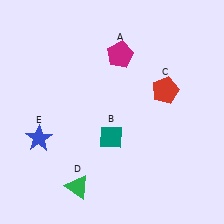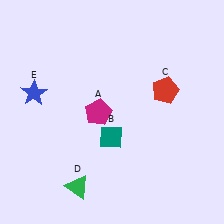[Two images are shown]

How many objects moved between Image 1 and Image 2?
2 objects moved between the two images.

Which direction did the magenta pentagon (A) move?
The magenta pentagon (A) moved down.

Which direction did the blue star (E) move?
The blue star (E) moved up.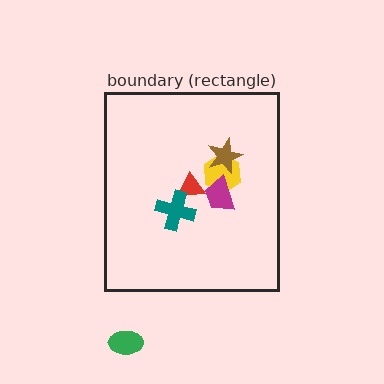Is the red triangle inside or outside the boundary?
Inside.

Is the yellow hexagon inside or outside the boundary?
Inside.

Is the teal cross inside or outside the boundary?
Inside.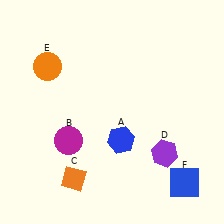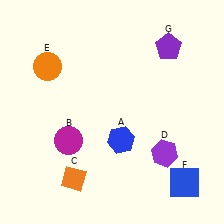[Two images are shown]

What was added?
A purple pentagon (G) was added in Image 2.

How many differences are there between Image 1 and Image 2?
There is 1 difference between the two images.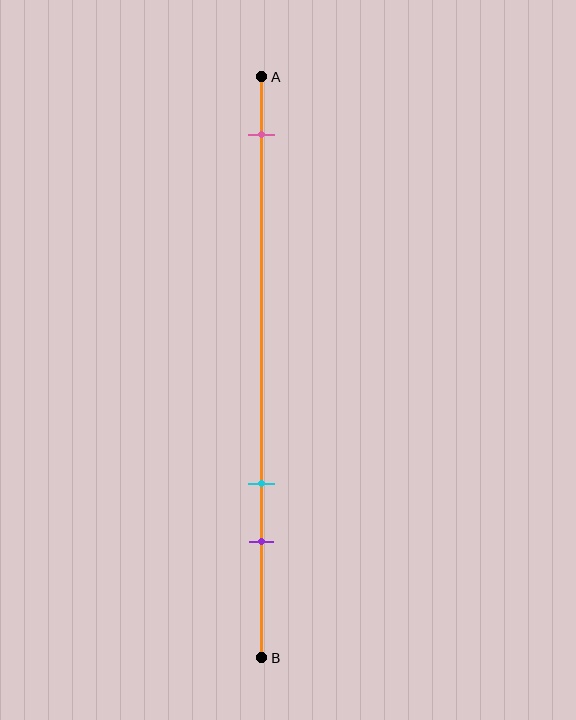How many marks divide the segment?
There are 3 marks dividing the segment.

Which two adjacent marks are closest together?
The cyan and purple marks are the closest adjacent pair.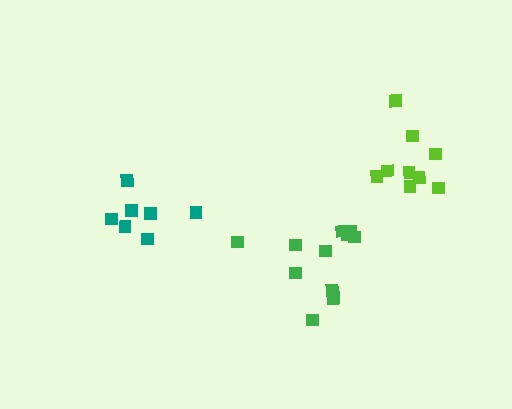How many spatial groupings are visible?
There are 3 spatial groupings.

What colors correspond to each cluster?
The clusters are colored: green, teal, lime.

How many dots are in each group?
Group 1: 11 dots, Group 2: 7 dots, Group 3: 9 dots (27 total).